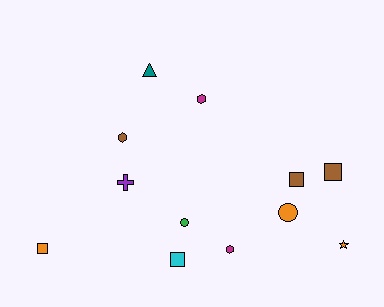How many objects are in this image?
There are 12 objects.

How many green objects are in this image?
There is 1 green object.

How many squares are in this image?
There are 4 squares.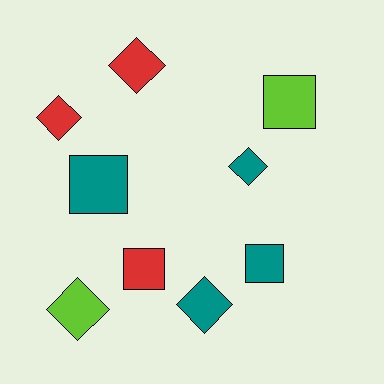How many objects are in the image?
There are 9 objects.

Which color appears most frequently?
Teal, with 4 objects.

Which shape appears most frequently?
Diamond, with 5 objects.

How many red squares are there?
There is 1 red square.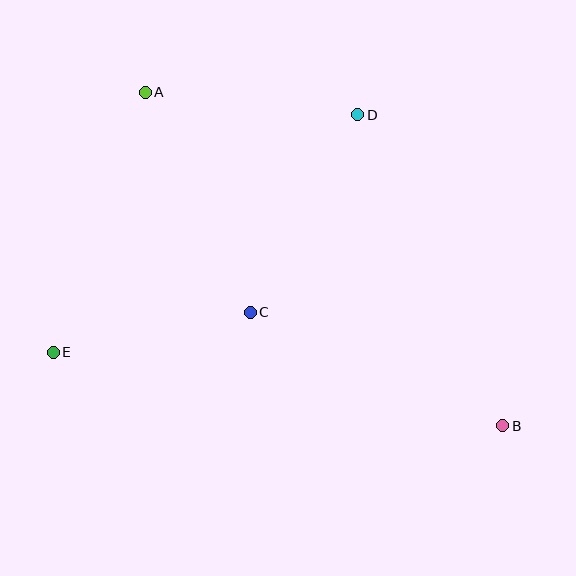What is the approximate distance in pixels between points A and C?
The distance between A and C is approximately 244 pixels.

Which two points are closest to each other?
Points C and E are closest to each other.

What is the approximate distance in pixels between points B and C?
The distance between B and C is approximately 277 pixels.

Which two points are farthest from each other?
Points A and B are farthest from each other.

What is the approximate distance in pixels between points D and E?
The distance between D and E is approximately 386 pixels.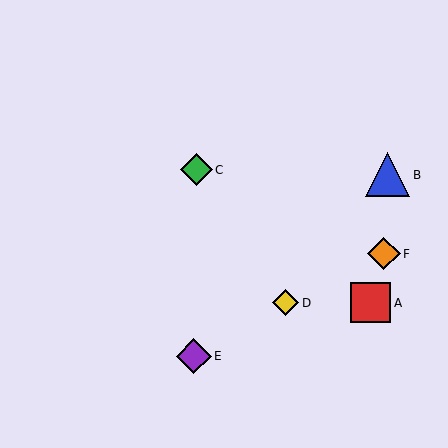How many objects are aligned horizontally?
2 objects (A, D) are aligned horizontally.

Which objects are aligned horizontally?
Objects A, D are aligned horizontally.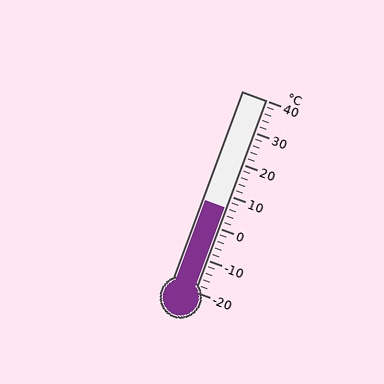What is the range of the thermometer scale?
The thermometer scale ranges from -20°C to 40°C.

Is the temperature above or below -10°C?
The temperature is above -10°C.